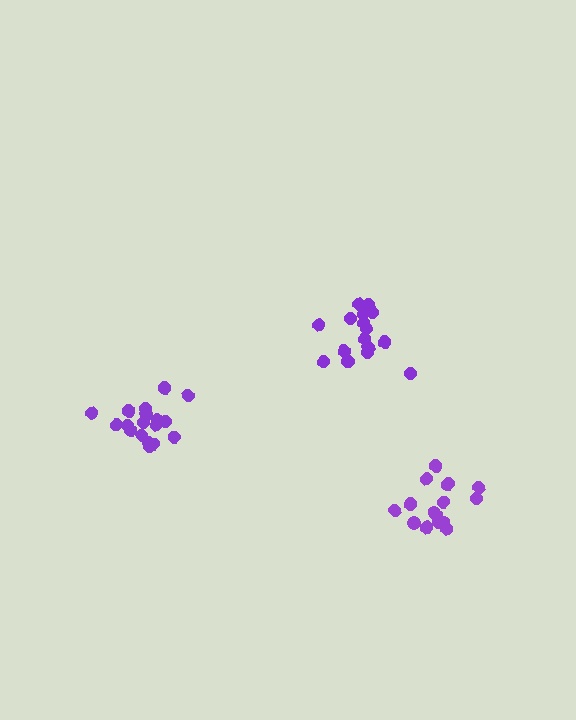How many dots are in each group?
Group 1: 16 dots, Group 2: 18 dots, Group 3: 16 dots (50 total).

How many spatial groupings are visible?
There are 3 spatial groupings.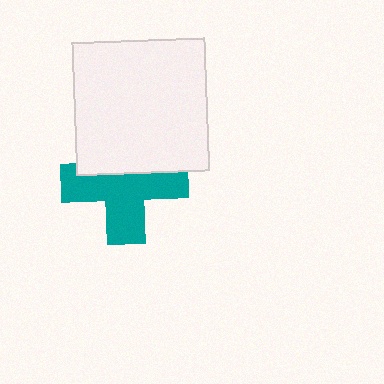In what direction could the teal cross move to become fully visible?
The teal cross could move down. That would shift it out from behind the white square entirely.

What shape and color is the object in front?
The object in front is a white square.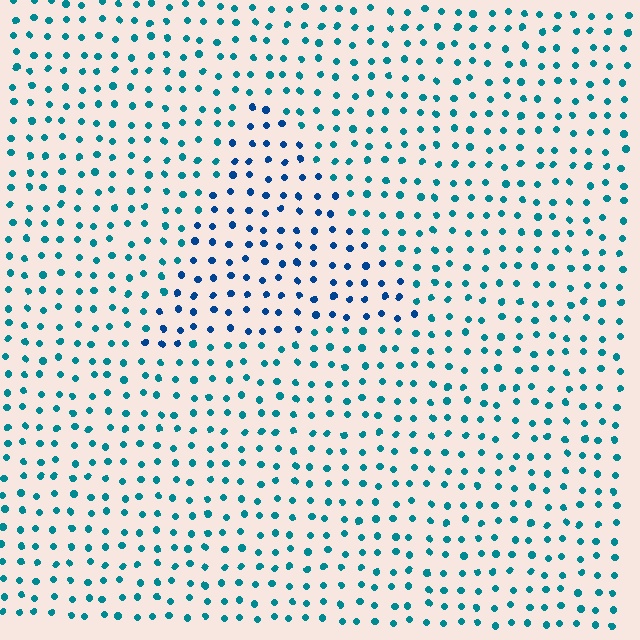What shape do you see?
I see a triangle.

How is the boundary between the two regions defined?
The boundary is defined purely by a slight shift in hue (about 29 degrees). Spacing, size, and orientation are identical on both sides.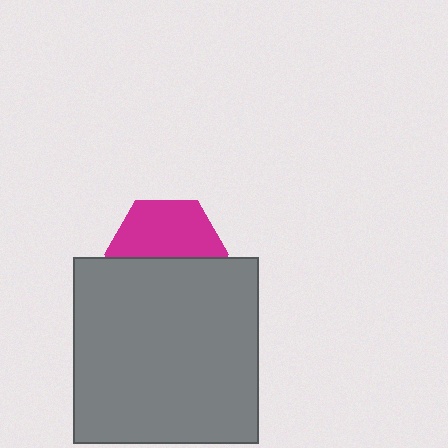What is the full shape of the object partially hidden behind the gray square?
The partially hidden object is a magenta hexagon.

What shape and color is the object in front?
The object in front is a gray square.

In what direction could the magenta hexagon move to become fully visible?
The magenta hexagon could move up. That would shift it out from behind the gray square entirely.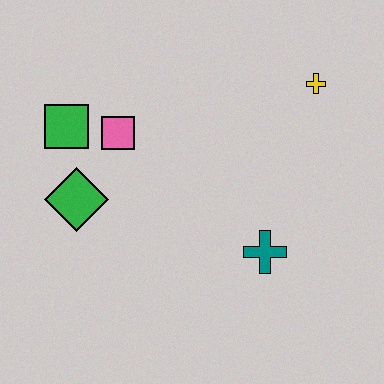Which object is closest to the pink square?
The green square is closest to the pink square.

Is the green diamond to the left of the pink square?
Yes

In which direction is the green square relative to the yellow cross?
The green square is to the left of the yellow cross.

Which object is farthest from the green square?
The yellow cross is farthest from the green square.